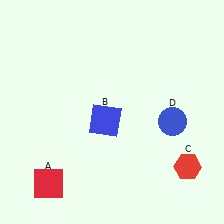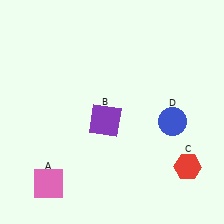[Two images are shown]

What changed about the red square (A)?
In Image 1, A is red. In Image 2, it changed to pink.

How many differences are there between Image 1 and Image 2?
There are 2 differences between the two images.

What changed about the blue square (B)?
In Image 1, B is blue. In Image 2, it changed to purple.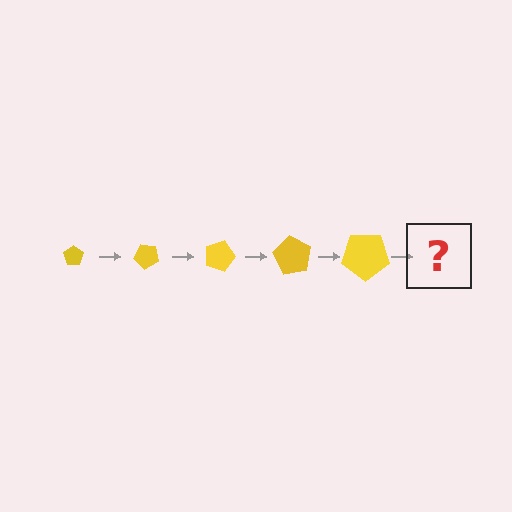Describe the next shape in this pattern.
It should be a pentagon, larger than the previous one and rotated 225 degrees from the start.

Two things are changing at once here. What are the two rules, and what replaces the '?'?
The two rules are that the pentagon grows larger each step and it rotates 45 degrees each step. The '?' should be a pentagon, larger than the previous one and rotated 225 degrees from the start.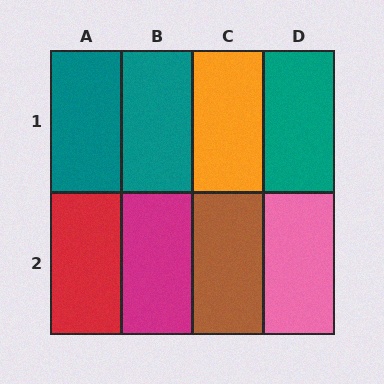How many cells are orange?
1 cell is orange.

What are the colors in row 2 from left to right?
Red, magenta, brown, pink.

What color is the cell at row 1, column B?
Teal.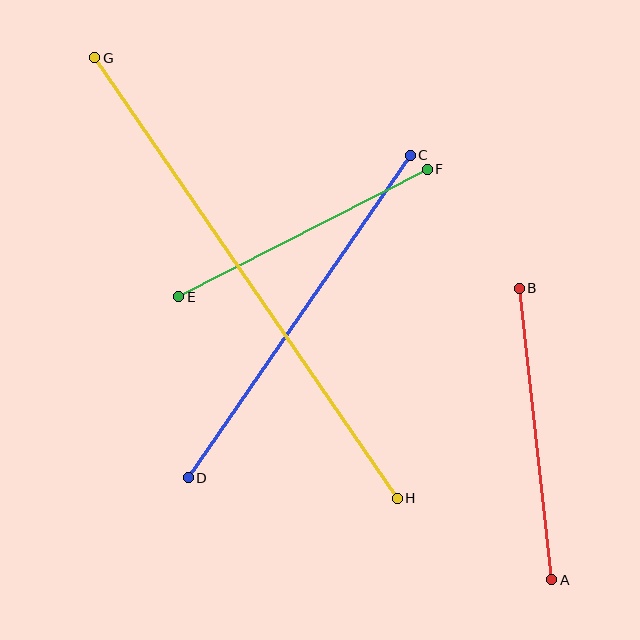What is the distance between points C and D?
The distance is approximately 391 pixels.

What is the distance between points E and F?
The distance is approximately 280 pixels.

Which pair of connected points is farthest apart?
Points G and H are farthest apart.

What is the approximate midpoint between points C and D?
The midpoint is at approximately (299, 316) pixels.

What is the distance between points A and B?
The distance is approximately 293 pixels.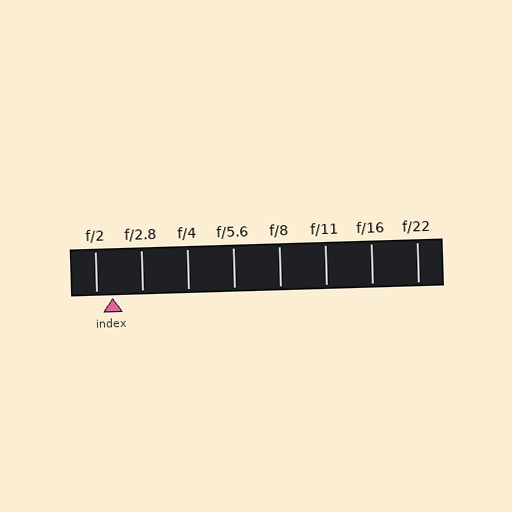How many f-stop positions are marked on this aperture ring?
There are 8 f-stop positions marked.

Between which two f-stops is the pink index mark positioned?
The index mark is between f/2 and f/2.8.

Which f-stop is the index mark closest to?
The index mark is closest to f/2.